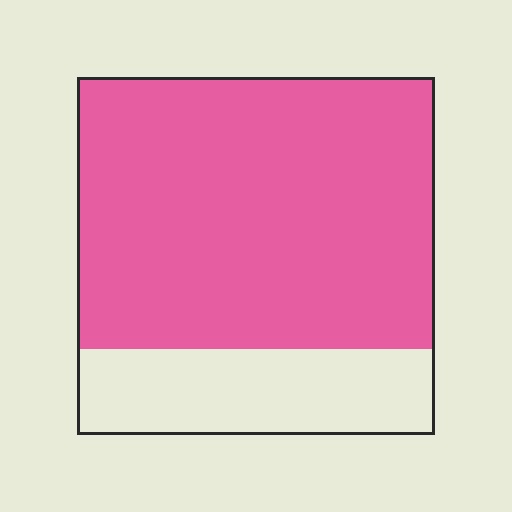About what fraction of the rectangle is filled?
About three quarters (3/4).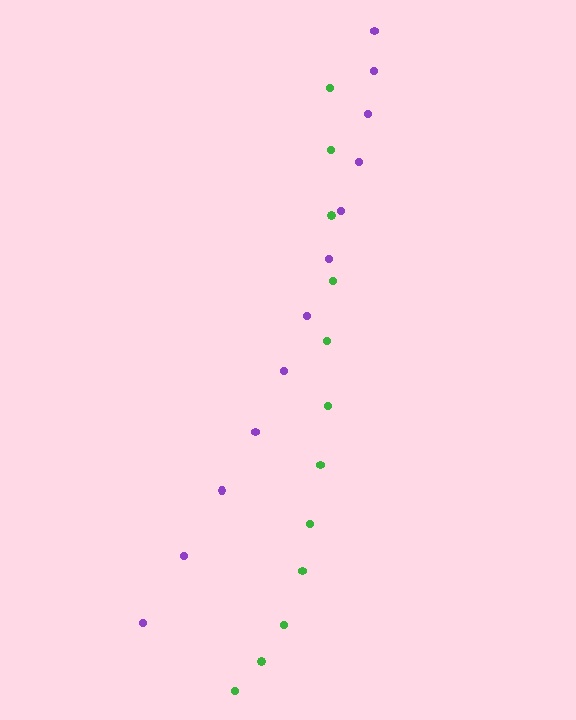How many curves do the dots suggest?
There are 2 distinct paths.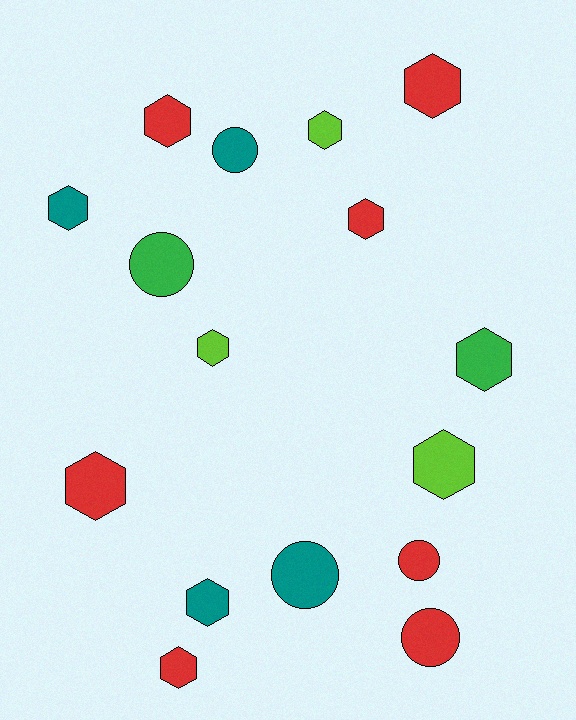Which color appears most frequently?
Red, with 7 objects.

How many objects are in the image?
There are 16 objects.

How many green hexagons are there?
There is 1 green hexagon.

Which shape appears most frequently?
Hexagon, with 11 objects.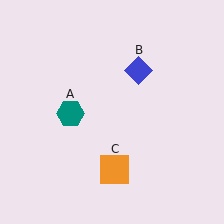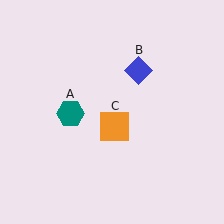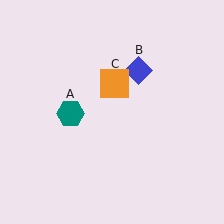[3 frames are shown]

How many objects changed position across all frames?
1 object changed position: orange square (object C).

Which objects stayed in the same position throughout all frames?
Teal hexagon (object A) and blue diamond (object B) remained stationary.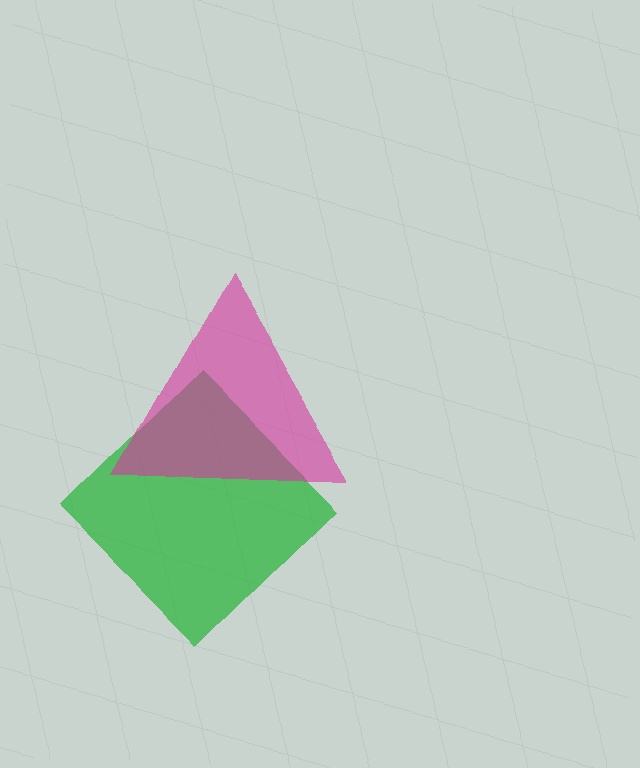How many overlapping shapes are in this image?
There are 2 overlapping shapes in the image.